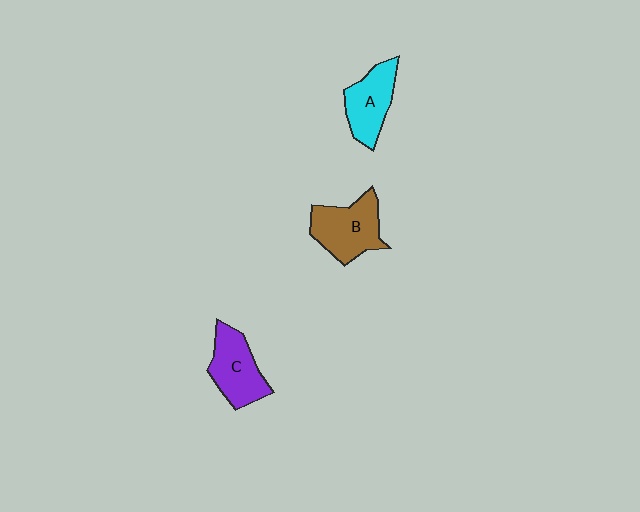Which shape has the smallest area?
Shape A (cyan).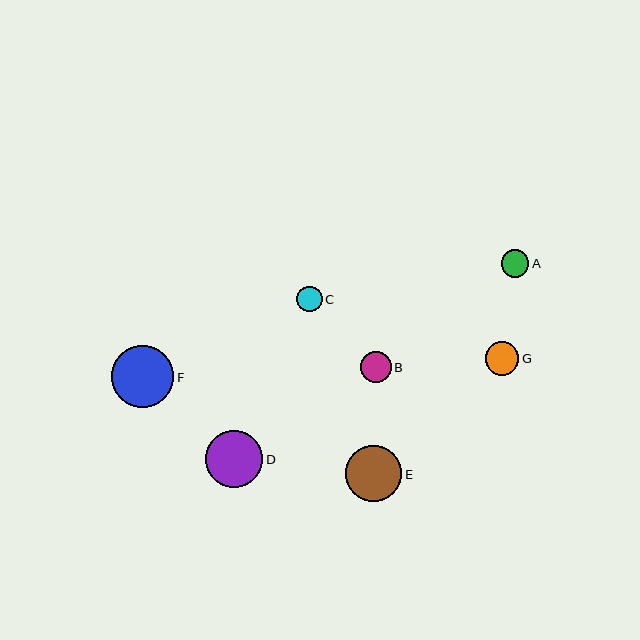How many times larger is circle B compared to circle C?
Circle B is approximately 1.2 times the size of circle C.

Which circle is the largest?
Circle F is the largest with a size of approximately 62 pixels.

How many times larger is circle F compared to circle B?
Circle F is approximately 2.0 times the size of circle B.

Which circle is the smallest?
Circle C is the smallest with a size of approximately 25 pixels.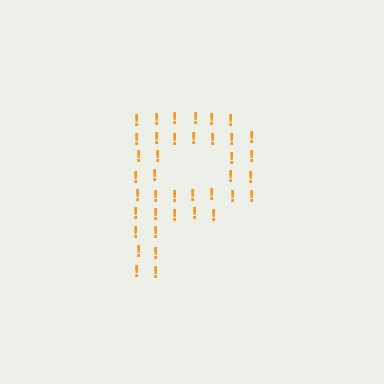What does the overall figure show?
The overall figure shows the letter P.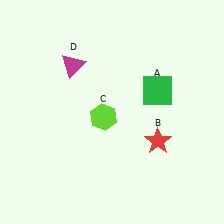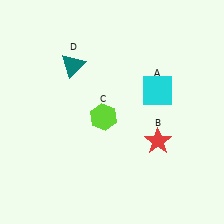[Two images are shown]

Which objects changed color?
A changed from green to cyan. D changed from magenta to teal.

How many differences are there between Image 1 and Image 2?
There are 2 differences between the two images.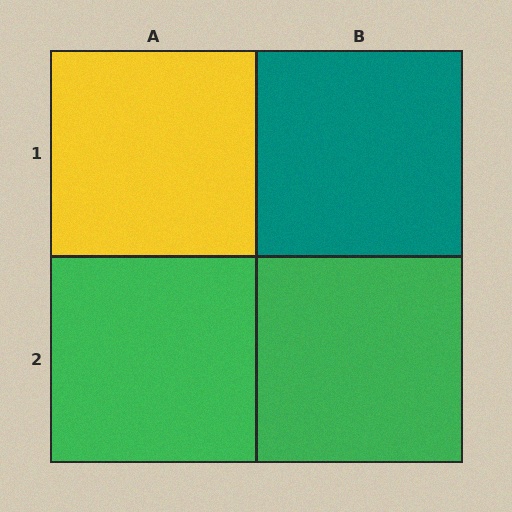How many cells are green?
2 cells are green.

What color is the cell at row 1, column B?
Teal.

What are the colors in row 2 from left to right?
Green, green.